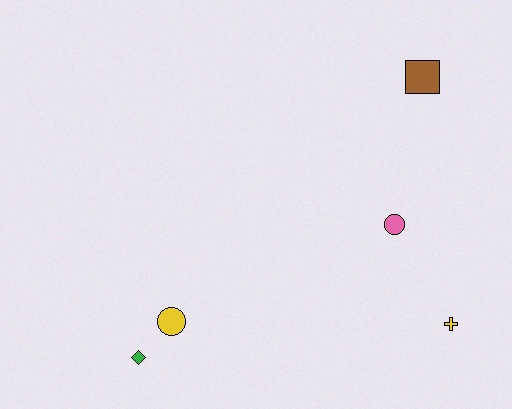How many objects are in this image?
There are 5 objects.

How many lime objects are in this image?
There are no lime objects.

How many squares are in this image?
There is 1 square.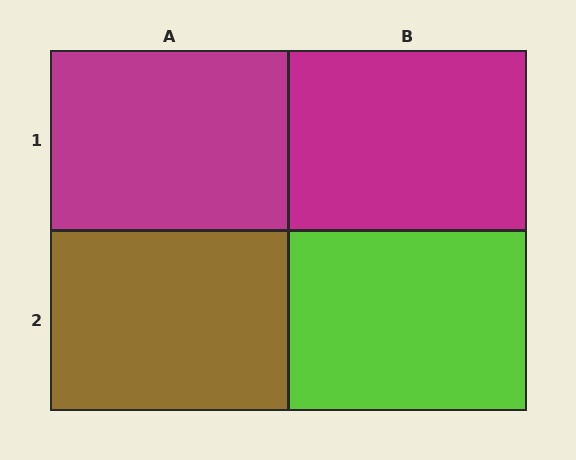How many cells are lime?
1 cell is lime.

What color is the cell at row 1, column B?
Magenta.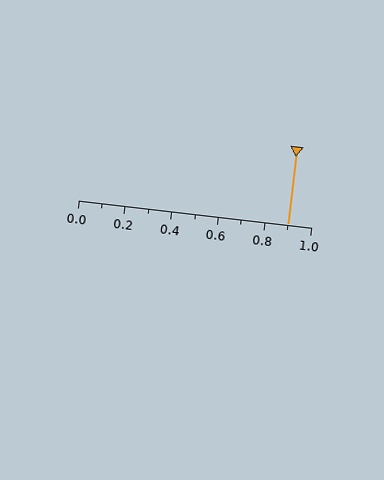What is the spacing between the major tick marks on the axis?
The major ticks are spaced 0.2 apart.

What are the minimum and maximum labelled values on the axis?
The axis runs from 0.0 to 1.0.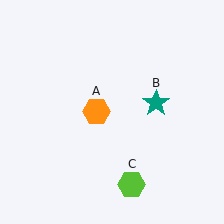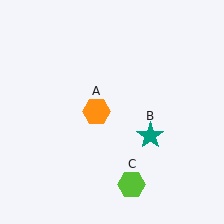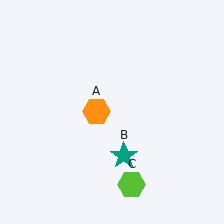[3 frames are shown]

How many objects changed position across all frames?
1 object changed position: teal star (object B).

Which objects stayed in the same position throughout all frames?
Orange hexagon (object A) and lime hexagon (object C) remained stationary.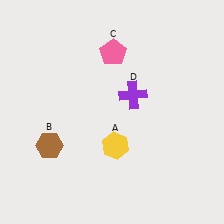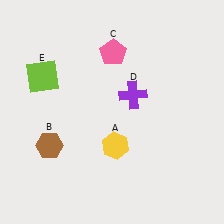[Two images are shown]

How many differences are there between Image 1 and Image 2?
There is 1 difference between the two images.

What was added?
A lime square (E) was added in Image 2.